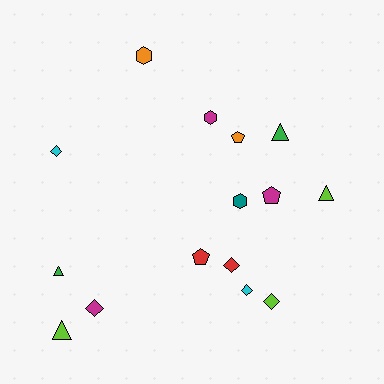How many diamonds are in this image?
There are 5 diamonds.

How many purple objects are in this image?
There are no purple objects.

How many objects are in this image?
There are 15 objects.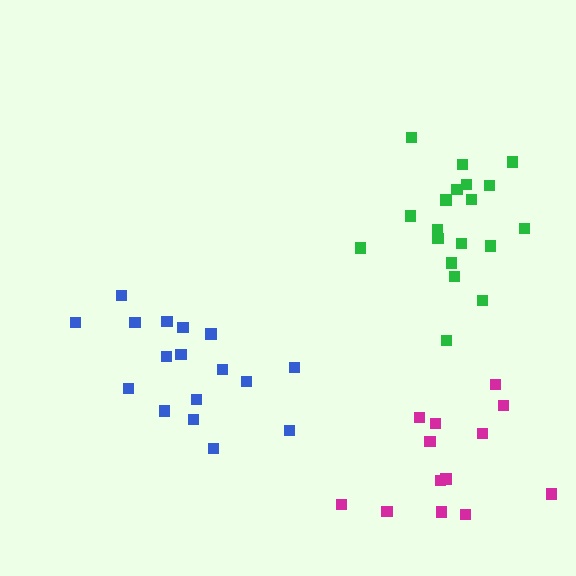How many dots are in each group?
Group 1: 14 dots, Group 2: 19 dots, Group 3: 17 dots (50 total).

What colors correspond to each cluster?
The clusters are colored: magenta, green, blue.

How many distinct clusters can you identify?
There are 3 distinct clusters.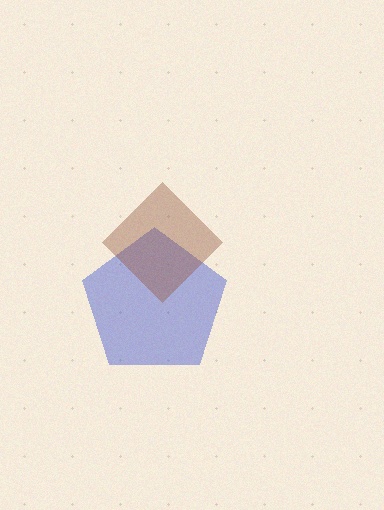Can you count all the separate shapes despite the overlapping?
Yes, there are 2 separate shapes.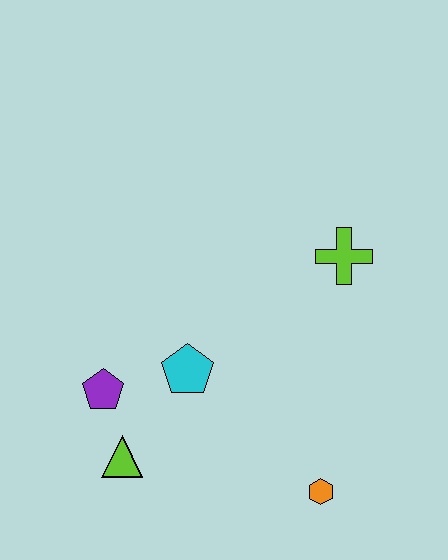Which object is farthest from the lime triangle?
The lime cross is farthest from the lime triangle.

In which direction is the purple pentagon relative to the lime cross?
The purple pentagon is to the left of the lime cross.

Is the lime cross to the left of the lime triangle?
No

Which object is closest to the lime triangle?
The purple pentagon is closest to the lime triangle.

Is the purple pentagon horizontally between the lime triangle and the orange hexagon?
No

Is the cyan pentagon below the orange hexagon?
No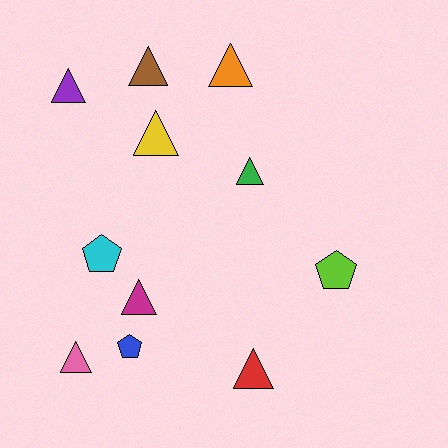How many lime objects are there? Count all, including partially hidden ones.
There is 1 lime object.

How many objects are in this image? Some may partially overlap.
There are 11 objects.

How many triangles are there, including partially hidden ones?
There are 8 triangles.